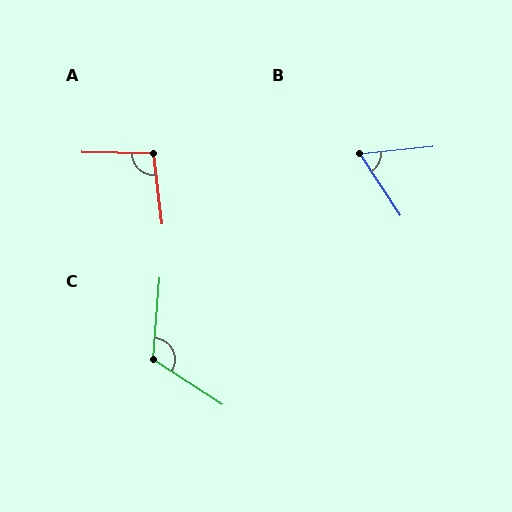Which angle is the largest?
C, at approximately 119 degrees.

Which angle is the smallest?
B, at approximately 62 degrees.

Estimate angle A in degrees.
Approximately 98 degrees.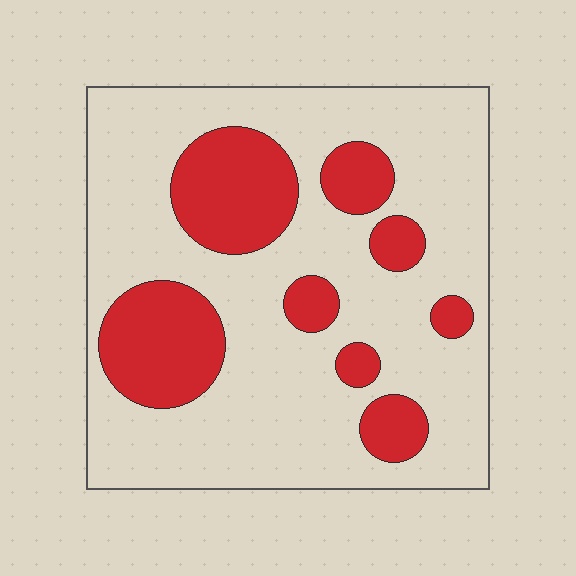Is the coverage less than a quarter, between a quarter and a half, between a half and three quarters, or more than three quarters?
Between a quarter and a half.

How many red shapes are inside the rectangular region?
8.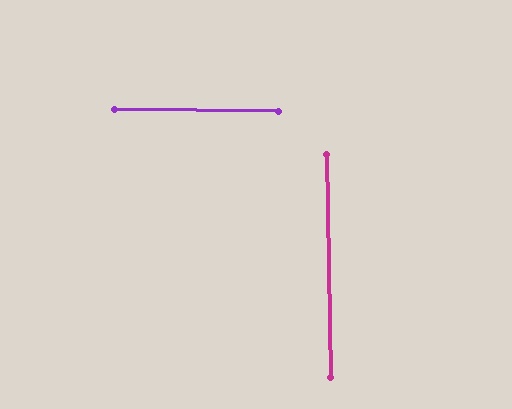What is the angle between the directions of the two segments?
Approximately 88 degrees.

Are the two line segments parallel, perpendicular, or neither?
Perpendicular — they meet at approximately 88°.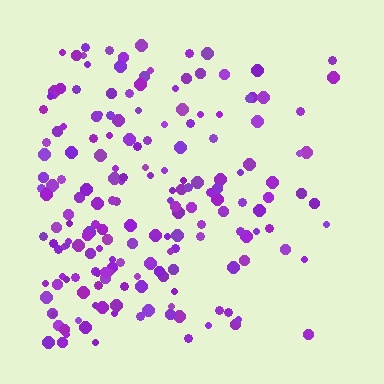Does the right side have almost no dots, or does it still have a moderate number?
Still a moderate number, just noticeably fewer than the left.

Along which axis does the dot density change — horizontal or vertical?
Horizontal.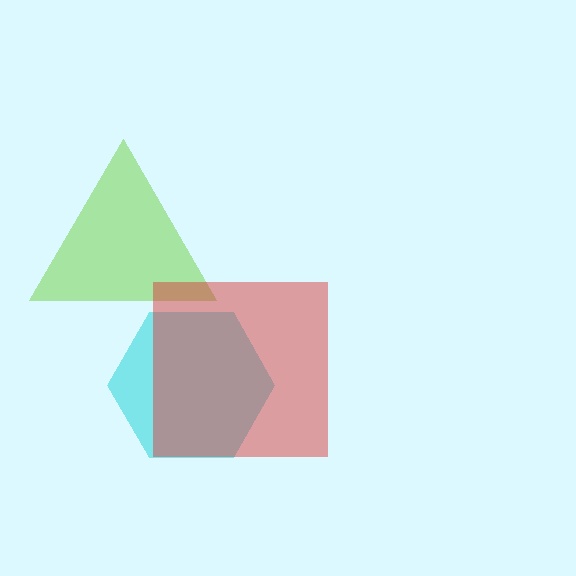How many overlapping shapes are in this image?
There are 3 overlapping shapes in the image.